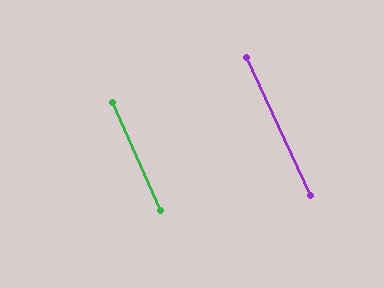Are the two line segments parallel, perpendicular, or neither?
Parallel — their directions differ by only 1.1°.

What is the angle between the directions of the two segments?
Approximately 1 degree.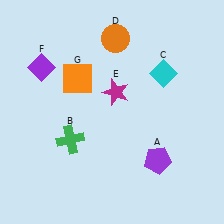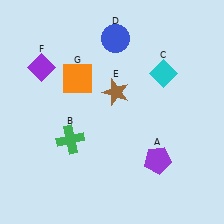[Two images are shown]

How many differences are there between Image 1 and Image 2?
There are 2 differences between the two images.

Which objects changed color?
D changed from orange to blue. E changed from magenta to brown.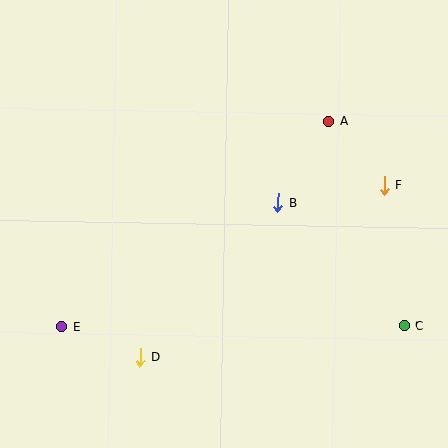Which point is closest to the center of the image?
Point B at (278, 203) is closest to the center.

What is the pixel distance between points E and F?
The distance between E and F is 352 pixels.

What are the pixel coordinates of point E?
Point E is at (62, 327).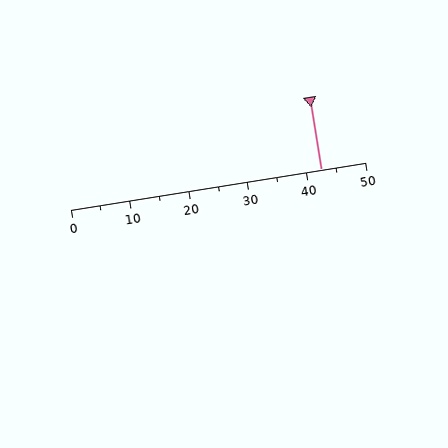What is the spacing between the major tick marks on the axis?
The major ticks are spaced 10 apart.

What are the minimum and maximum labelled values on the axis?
The axis runs from 0 to 50.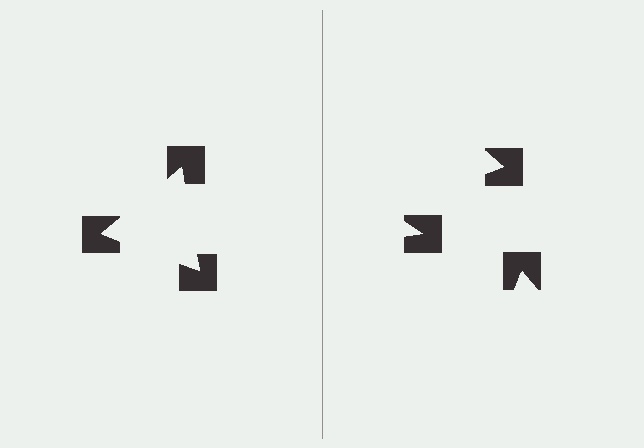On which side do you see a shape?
An illusory triangle appears on the left side. On the right side the wedge cuts are rotated, so no coherent shape forms.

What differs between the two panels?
The notched squares are positioned identically on both sides; only the wedge orientations differ. On the left they align to a triangle; on the right they are misaligned.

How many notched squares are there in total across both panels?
6 — 3 on each side.